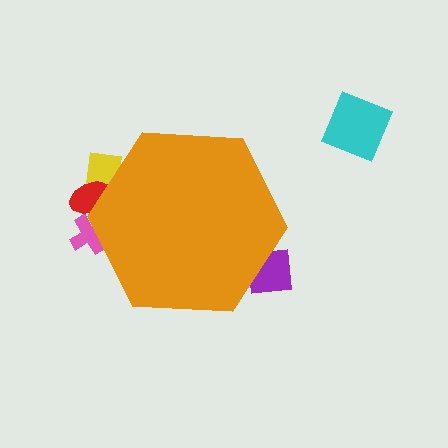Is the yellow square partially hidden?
Yes, the yellow square is partially hidden behind the orange hexagon.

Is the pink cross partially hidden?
Yes, the pink cross is partially hidden behind the orange hexagon.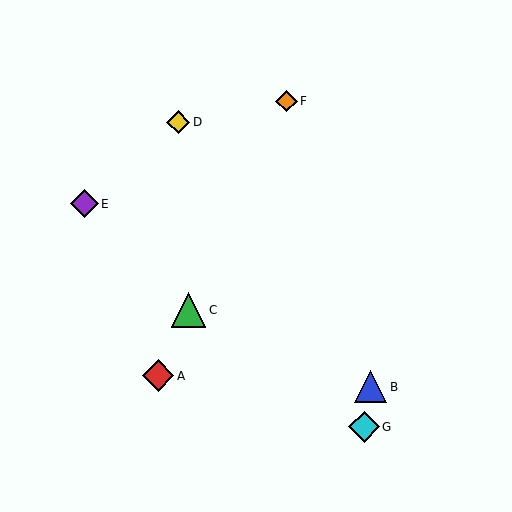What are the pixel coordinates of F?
Object F is at (286, 101).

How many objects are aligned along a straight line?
3 objects (A, C, F) are aligned along a straight line.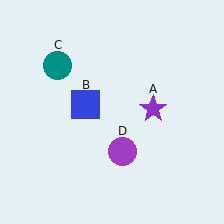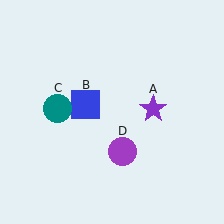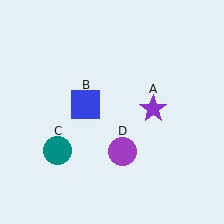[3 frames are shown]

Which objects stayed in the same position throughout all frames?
Purple star (object A) and blue square (object B) and purple circle (object D) remained stationary.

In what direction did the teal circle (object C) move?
The teal circle (object C) moved down.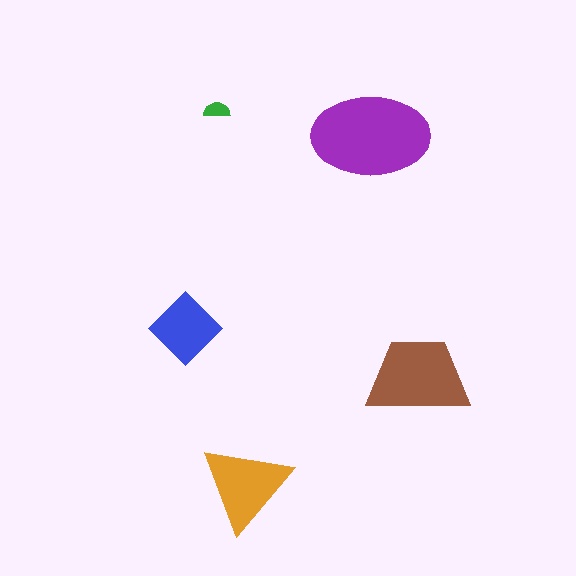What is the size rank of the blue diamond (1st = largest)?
4th.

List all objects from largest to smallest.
The purple ellipse, the brown trapezoid, the orange triangle, the blue diamond, the green semicircle.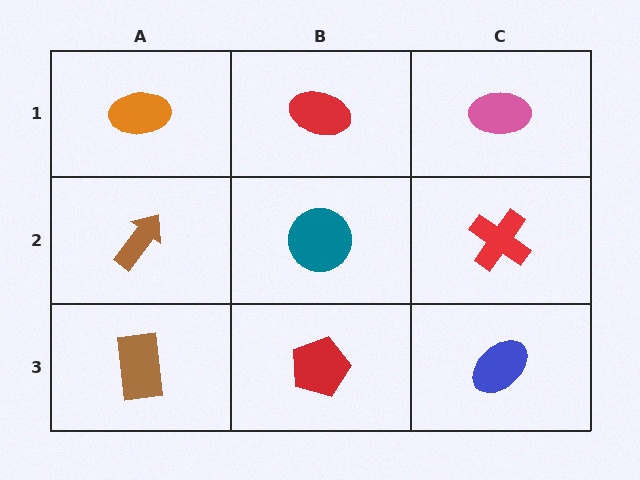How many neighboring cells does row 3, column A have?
2.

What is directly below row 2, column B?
A red pentagon.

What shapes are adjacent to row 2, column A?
An orange ellipse (row 1, column A), a brown rectangle (row 3, column A), a teal circle (row 2, column B).